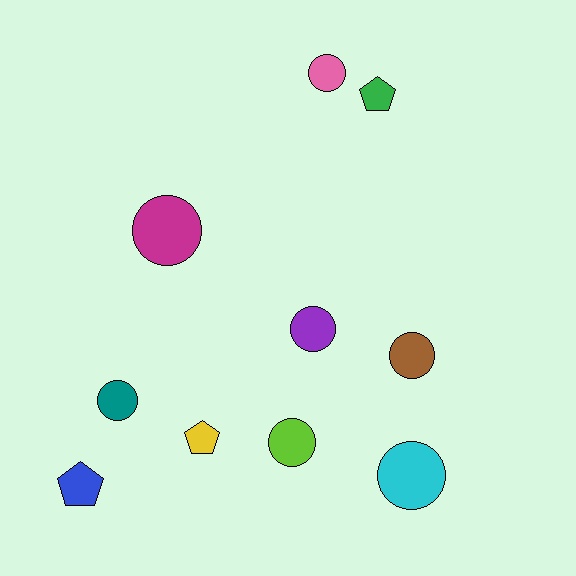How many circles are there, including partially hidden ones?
There are 7 circles.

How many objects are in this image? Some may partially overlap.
There are 10 objects.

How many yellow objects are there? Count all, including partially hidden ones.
There is 1 yellow object.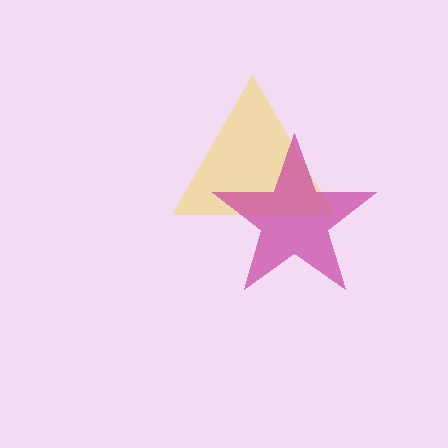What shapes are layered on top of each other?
The layered shapes are: a yellow triangle, a magenta star.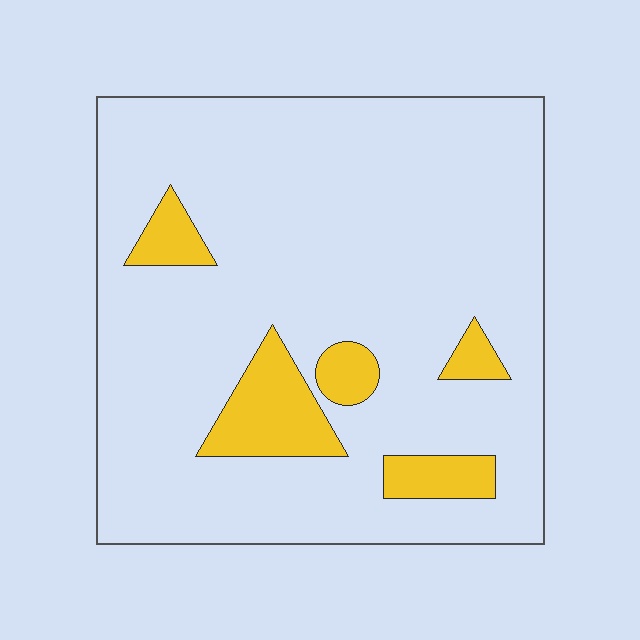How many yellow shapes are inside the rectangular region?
5.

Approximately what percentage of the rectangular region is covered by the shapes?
Approximately 10%.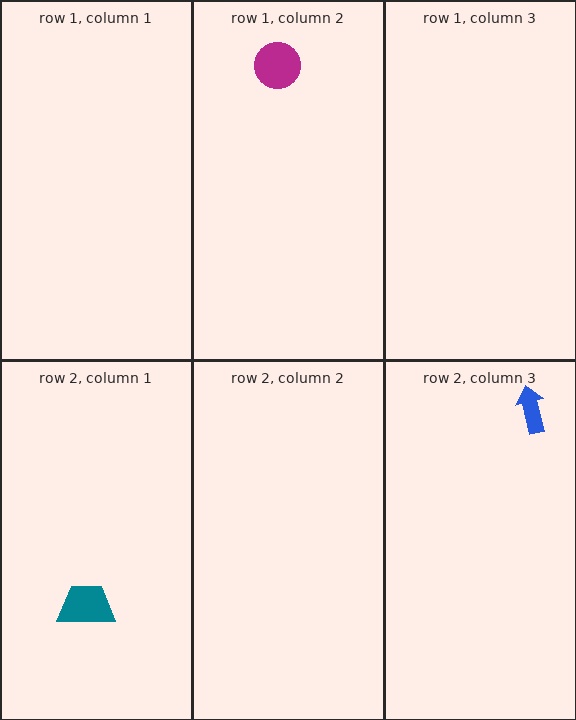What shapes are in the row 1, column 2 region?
The magenta circle.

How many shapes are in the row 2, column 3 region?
1.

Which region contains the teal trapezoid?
The row 2, column 1 region.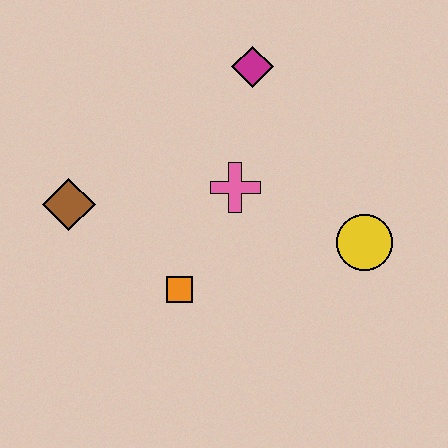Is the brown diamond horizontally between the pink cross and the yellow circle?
No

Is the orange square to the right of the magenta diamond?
No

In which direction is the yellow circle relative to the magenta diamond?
The yellow circle is below the magenta diamond.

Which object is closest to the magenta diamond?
The pink cross is closest to the magenta diamond.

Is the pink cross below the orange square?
No